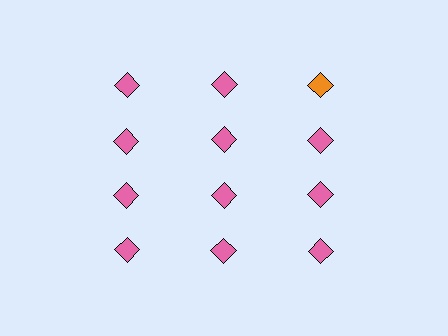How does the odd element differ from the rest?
It has a different color: orange instead of pink.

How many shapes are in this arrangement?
There are 12 shapes arranged in a grid pattern.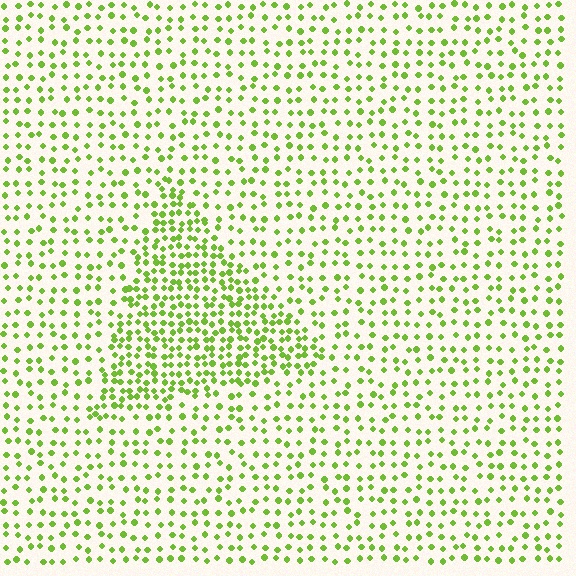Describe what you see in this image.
The image contains small lime elements arranged at two different densities. A triangle-shaped region is visible where the elements are more densely packed than the surrounding area.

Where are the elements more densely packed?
The elements are more densely packed inside the triangle boundary.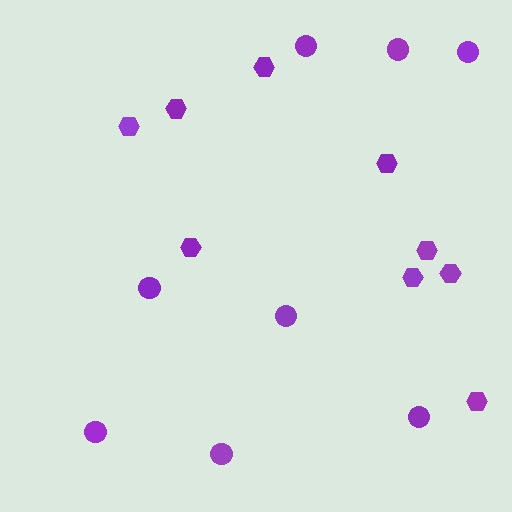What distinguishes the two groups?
There are 2 groups: one group of circles (8) and one group of hexagons (9).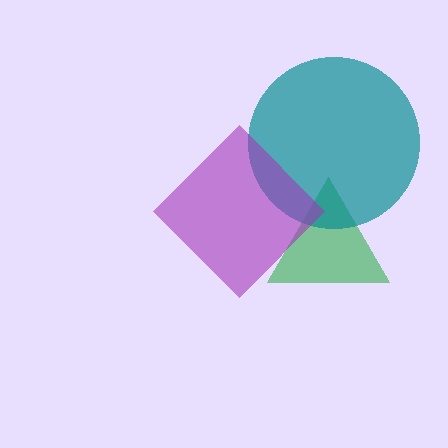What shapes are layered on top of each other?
The layered shapes are: a green triangle, a teal circle, a purple diamond.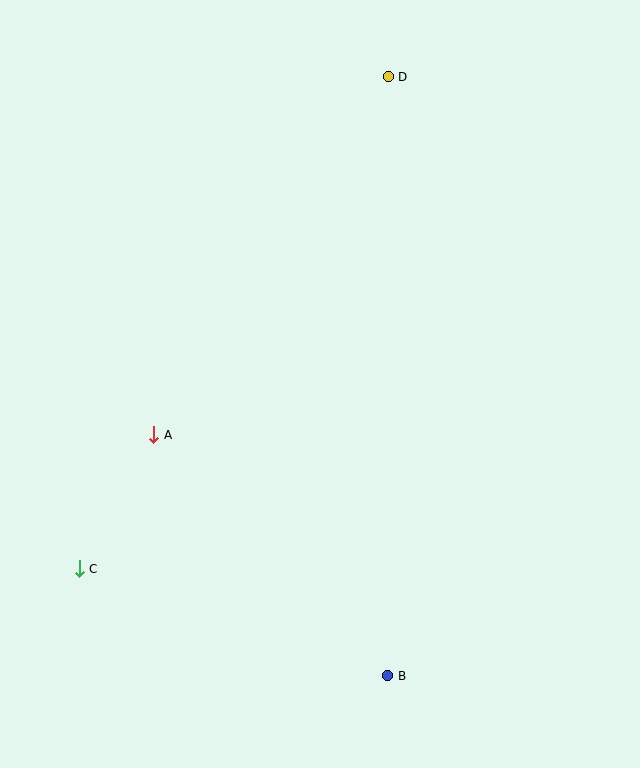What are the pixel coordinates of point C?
Point C is at (79, 569).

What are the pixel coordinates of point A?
Point A is at (154, 435).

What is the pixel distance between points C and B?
The distance between C and B is 326 pixels.